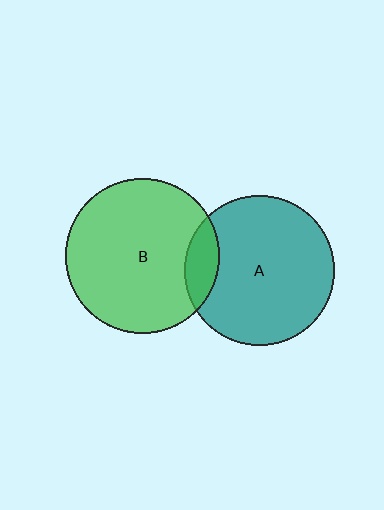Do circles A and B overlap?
Yes.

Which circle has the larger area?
Circle B (green).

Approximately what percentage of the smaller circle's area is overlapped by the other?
Approximately 15%.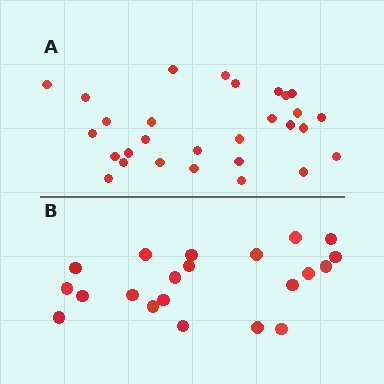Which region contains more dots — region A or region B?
Region A (the top region) has more dots.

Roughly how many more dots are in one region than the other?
Region A has roughly 8 or so more dots than region B.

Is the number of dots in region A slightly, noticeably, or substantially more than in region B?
Region A has noticeably more, but not dramatically so. The ratio is roughly 1.4 to 1.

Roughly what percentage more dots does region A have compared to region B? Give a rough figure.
About 40% more.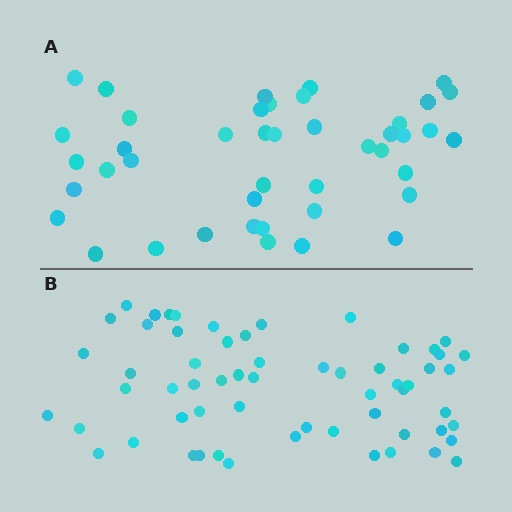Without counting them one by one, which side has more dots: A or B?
Region B (the bottom region) has more dots.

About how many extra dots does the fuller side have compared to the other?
Region B has approximately 15 more dots than region A.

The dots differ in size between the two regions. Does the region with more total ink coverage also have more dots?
No. Region A has more total ink coverage because its dots are larger, but region B actually contains more individual dots. Total area can be misleading — the number of items is what matters here.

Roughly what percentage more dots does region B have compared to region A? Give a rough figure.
About 40% more.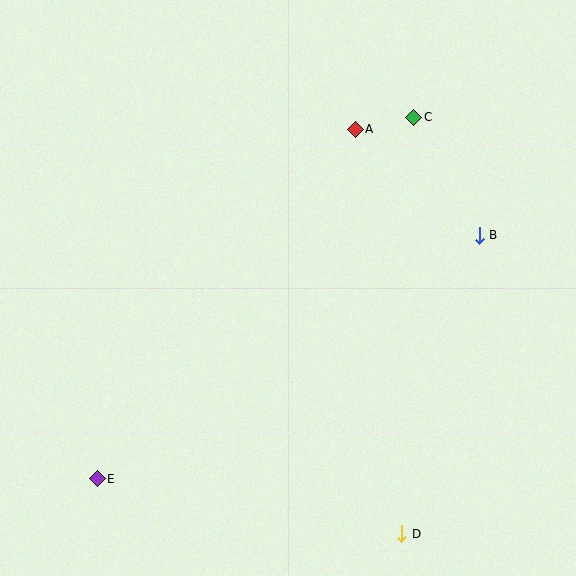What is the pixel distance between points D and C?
The distance between D and C is 417 pixels.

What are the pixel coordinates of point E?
Point E is at (97, 479).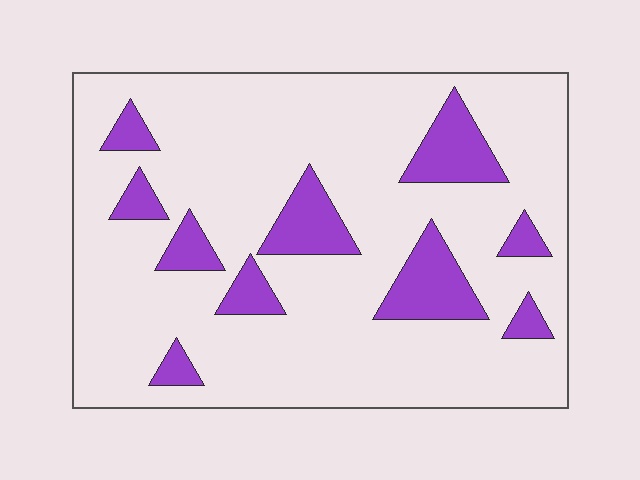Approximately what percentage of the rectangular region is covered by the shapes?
Approximately 15%.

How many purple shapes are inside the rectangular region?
10.